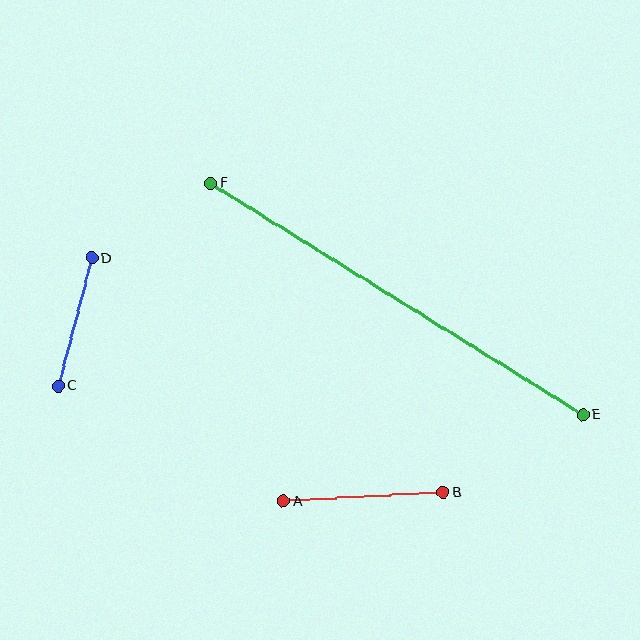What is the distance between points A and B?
The distance is approximately 160 pixels.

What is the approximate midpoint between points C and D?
The midpoint is at approximately (75, 322) pixels.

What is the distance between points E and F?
The distance is approximately 438 pixels.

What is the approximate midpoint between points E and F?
The midpoint is at approximately (397, 299) pixels.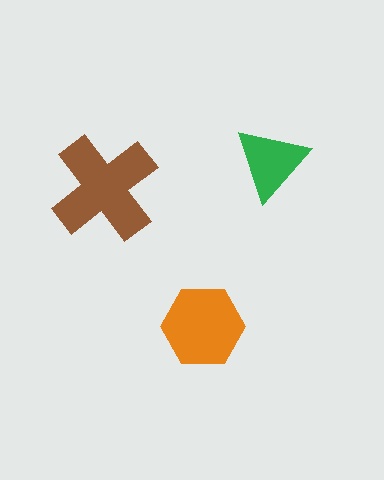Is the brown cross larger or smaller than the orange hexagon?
Larger.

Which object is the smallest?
The green triangle.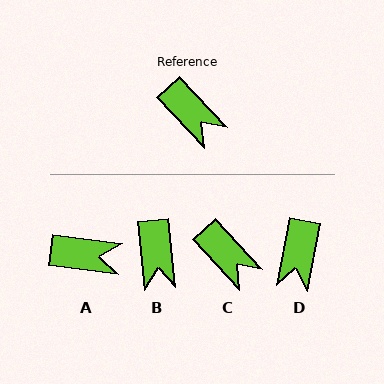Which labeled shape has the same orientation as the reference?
C.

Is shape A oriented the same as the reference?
No, it is off by about 40 degrees.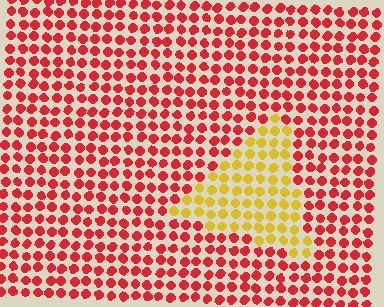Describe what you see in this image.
The image is filled with small red elements in a uniform arrangement. A triangle-shaped region is visible where the elements are tinted to a slightly different hue, forming a subtle color boundary.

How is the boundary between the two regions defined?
The boundary is defined purely by a slight shift in hue (about 56 degrees). Spacing, size, and orientation are identical on both sides.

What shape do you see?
I see a triangle.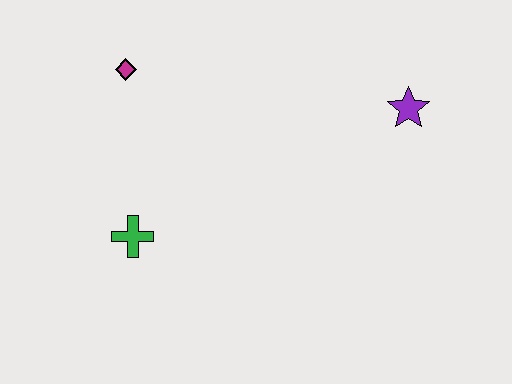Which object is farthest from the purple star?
The green cross is farthest from the purple star.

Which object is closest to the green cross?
The magenta diamond is closest to the green cross.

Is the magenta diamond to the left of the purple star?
Yes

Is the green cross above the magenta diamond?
No